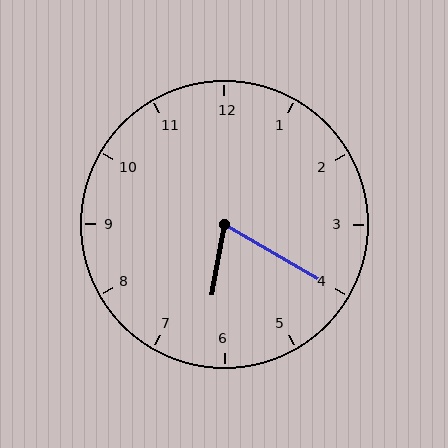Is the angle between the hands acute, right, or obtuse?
It is acute.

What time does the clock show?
6:20.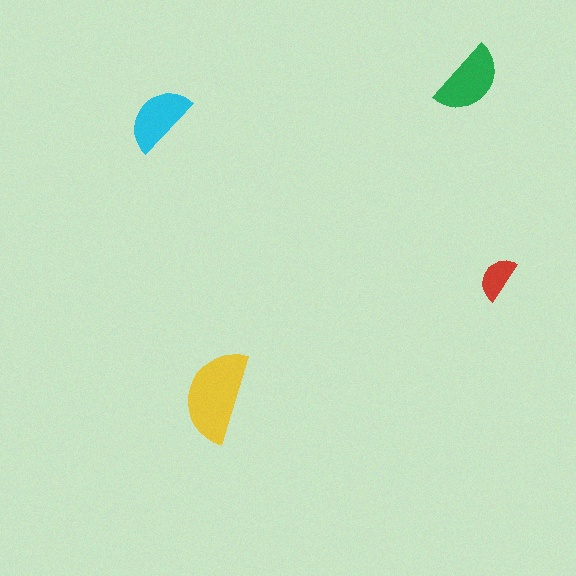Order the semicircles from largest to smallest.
the yellow one, the green one, the cyan one, the red one.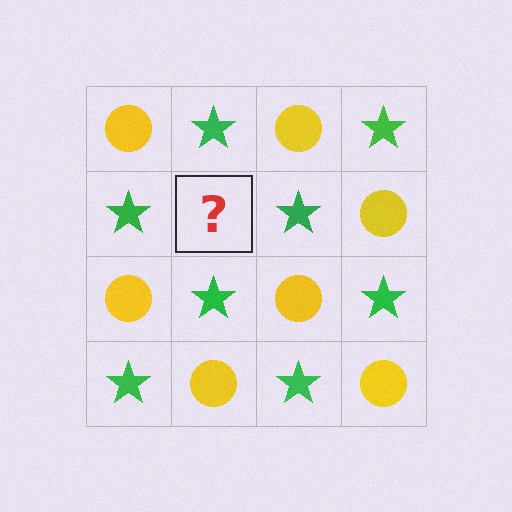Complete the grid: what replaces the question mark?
The question mark should be replaced with a yellow circle.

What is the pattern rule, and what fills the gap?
The rule is that it alternates yellow circle and green star in a checkerboard pattern. The gap should be filled with a yellow circle.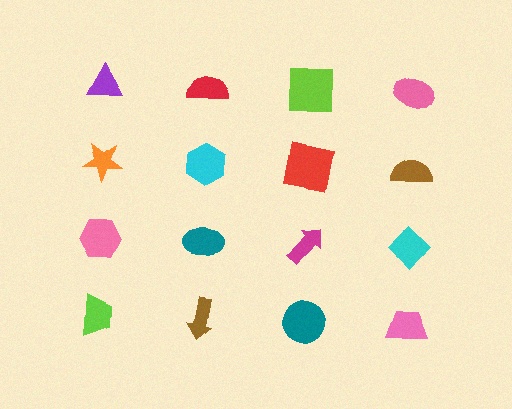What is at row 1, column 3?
A lime square.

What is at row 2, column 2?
A cyan hexagon.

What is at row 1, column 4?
A pink ellipse.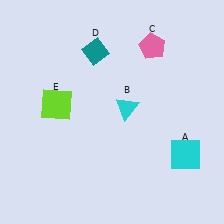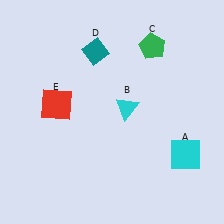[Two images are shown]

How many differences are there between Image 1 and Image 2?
There are 2 differences between the two images.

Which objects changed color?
C changed from pink to green. E changed from lime to red.